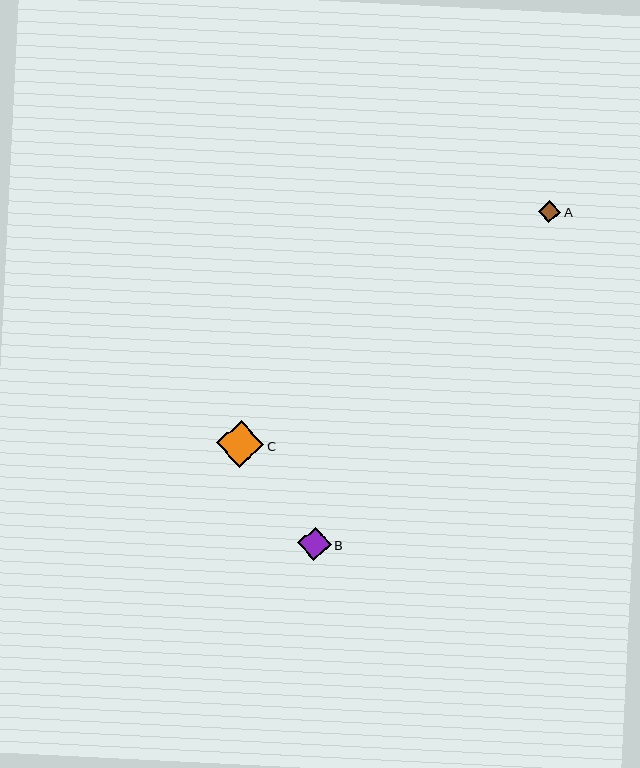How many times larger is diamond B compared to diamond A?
Diamond B is approximately 1.6 times the size of diamond A.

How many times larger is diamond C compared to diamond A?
Diamond C is approximately 2.2 times the size of diamond A.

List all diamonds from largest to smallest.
From largest to smallest: C, B, A.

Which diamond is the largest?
Diamond C is the largest with a size of approximately 47 pixels.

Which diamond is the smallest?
Diamond A is the smallest with a size of approximately 22 pixels.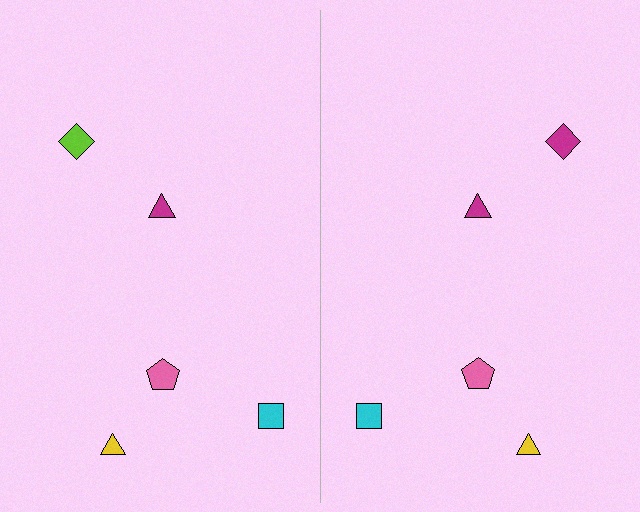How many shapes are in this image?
There are 10 shapes in this image.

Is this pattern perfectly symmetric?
No, the pattern is not perfectly symmetric. The magenta diamond on the right side breaks the symmetry — its mirror counterpart is lime.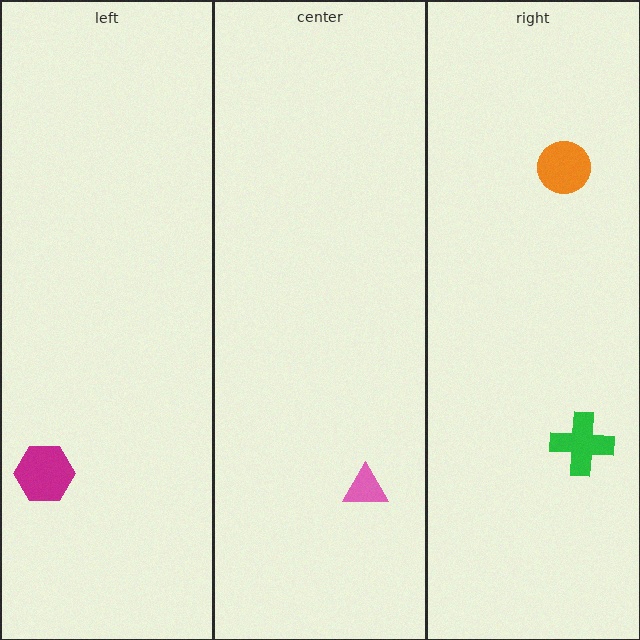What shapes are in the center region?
The pink triangle.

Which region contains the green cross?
The right region.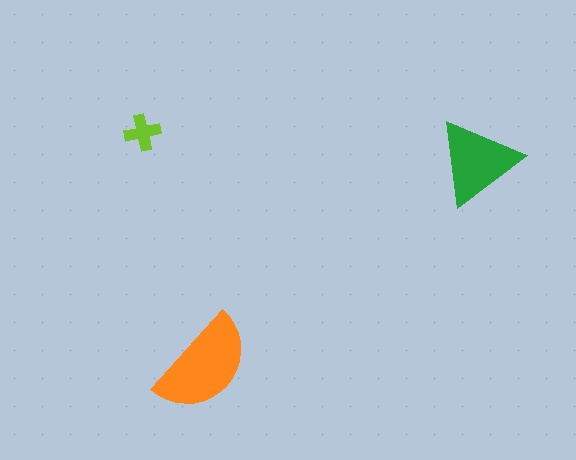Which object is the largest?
The orange semicircle.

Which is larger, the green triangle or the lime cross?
The green triangle.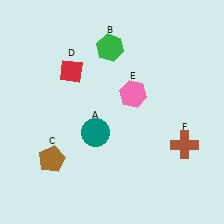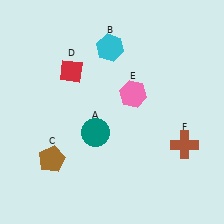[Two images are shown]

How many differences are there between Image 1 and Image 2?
There is 1 difference between the two images.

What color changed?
The hexagon (B) changed from green in Image 1 to cyan in Image 2.